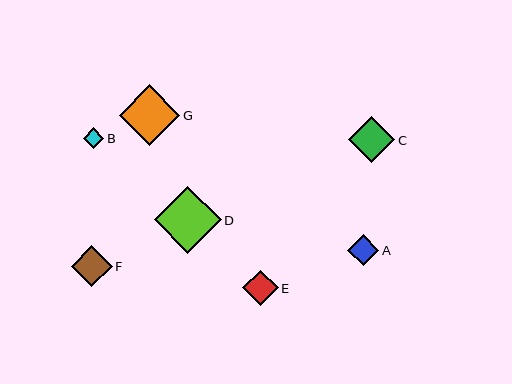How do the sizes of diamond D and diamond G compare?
Diamond D and diamond G are approximately the same size.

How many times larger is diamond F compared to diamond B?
Diamond F is approximately 2.0 times the size of diamond B.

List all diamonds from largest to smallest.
From largest to smallest: D, G, C, F, E, A, B.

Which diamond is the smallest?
Diamond B is the smallest with a size of approximately 21 pixels.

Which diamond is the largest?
Diamond D is the largest with a size of approximately 67 pixels.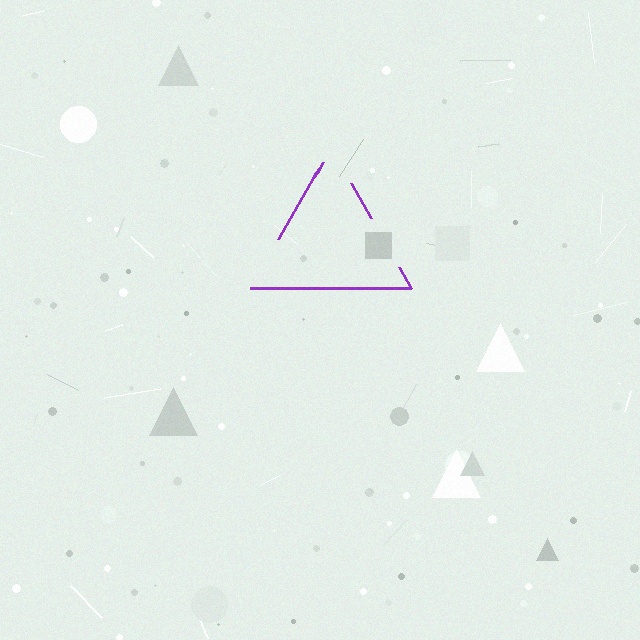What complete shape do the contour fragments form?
The contour fragments form a triangle.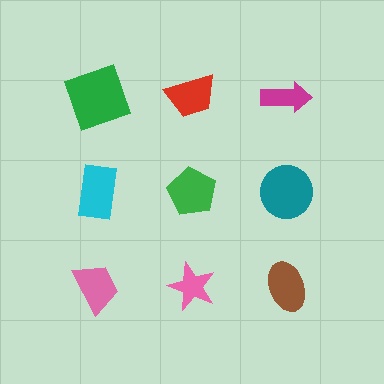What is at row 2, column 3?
A teal circle.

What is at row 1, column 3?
A magenta arrow.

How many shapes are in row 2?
3 shapes.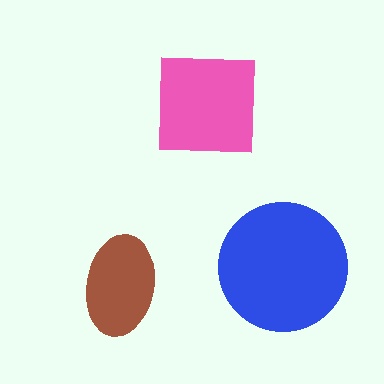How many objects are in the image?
There are 3 objects in the image.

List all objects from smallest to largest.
The brown ellipse, the pink square, the blue circle.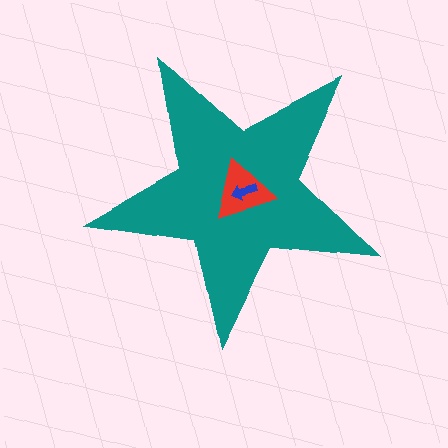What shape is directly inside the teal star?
The red triangle.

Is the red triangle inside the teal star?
Yes.